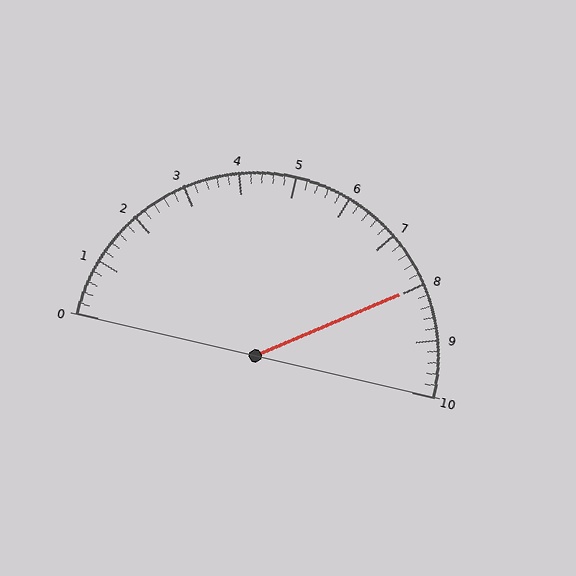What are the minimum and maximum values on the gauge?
The gauge ranges from 0 to 10.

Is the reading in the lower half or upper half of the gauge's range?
The reading is in the upper half of the range (0 to 10).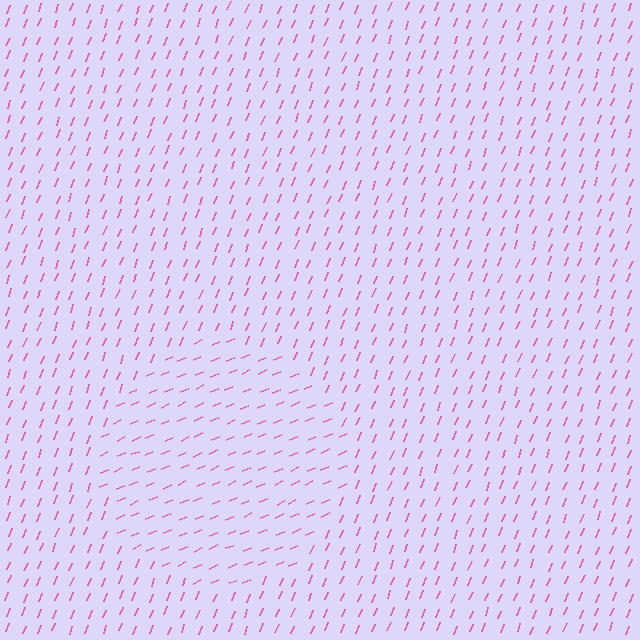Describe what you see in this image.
The image is filled with small pink line segments. A circle region in the image has lines oriented differently from the surrounding lines, creating a visible texture boundary.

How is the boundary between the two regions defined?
The boundary is defined purely by a change in line orientation (approximately 45 degrees difference). All lines are the same color and thickness.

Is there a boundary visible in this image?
Yes, there is a texture boundary formed by a change in line orientation.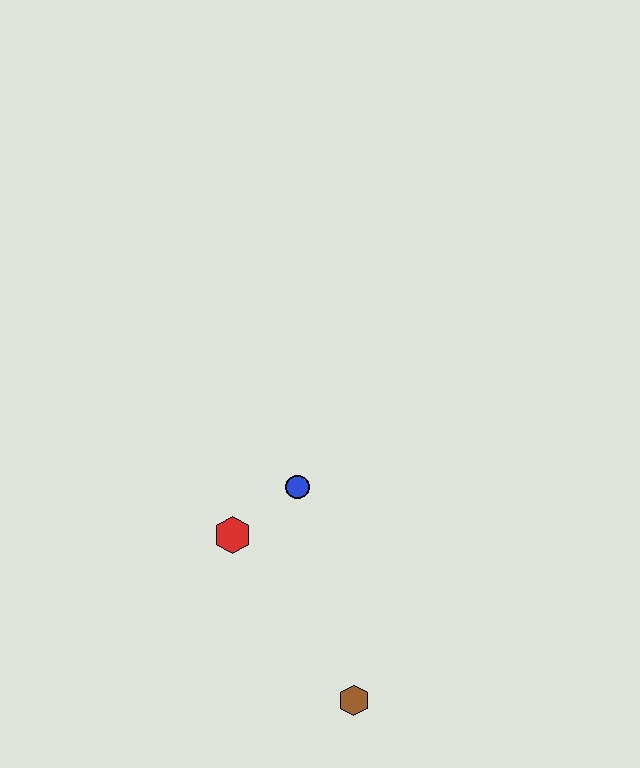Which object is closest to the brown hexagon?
The red hexagon is closest to the brown hexagon.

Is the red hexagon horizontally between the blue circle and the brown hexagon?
No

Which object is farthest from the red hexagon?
The brown hexagon is farthest from the red hexagon.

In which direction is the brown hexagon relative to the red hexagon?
The brown hexagon is below the red hexagon.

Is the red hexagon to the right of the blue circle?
No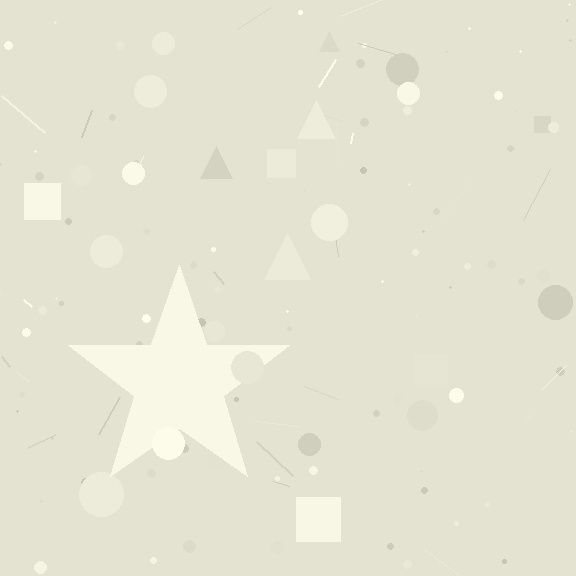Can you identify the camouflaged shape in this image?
The camouflaged shape is a star.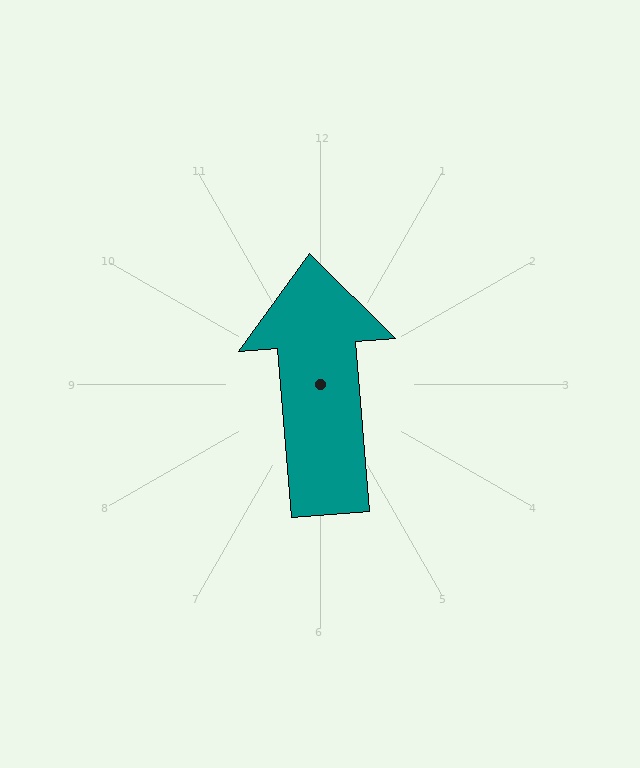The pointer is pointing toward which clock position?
Roughly 12 o'clock.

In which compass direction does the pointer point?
North.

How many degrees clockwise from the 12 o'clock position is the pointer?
Approximately 355 degrees.